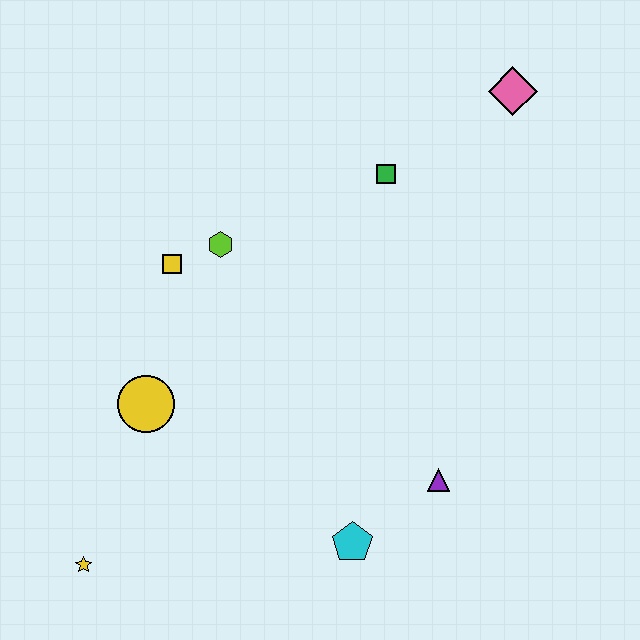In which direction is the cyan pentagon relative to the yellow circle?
The cyan pentagon is to the right of the yellow circle.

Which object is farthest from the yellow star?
The pink diamond is farthest from the yellow star.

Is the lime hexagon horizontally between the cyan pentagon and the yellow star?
Yes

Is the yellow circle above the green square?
No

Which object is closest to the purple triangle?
The cyan pentagon is closest to the purple triangle.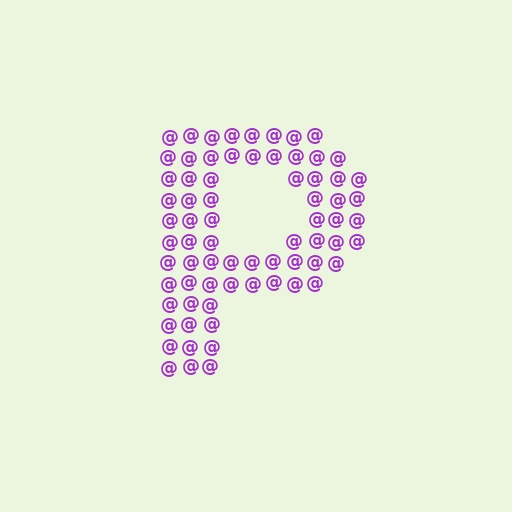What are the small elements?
The small elements are at signs.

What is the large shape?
The large shape is the letter P.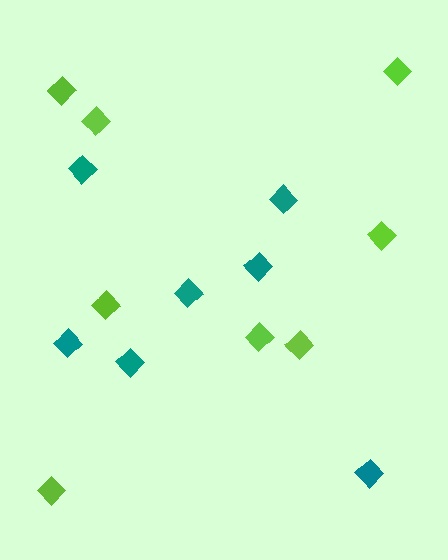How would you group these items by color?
There are 2 groups: one group of lime diamonds (8) and one group of teal diamonds (7).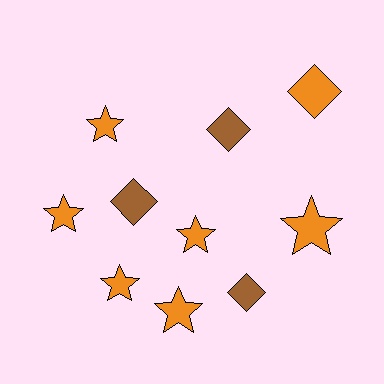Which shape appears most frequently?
Star, with 6 objects.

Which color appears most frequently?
Orange, with 7 objects.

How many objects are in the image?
There are 10 objects.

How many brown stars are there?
There are no brown stars.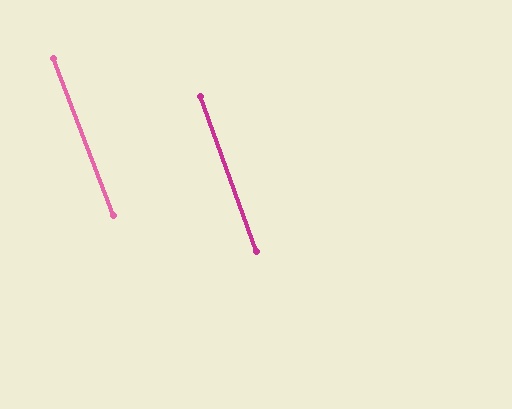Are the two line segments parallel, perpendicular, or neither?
Parallel — their directions differ by only 1.0°.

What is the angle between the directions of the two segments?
Approximately 1 degree.